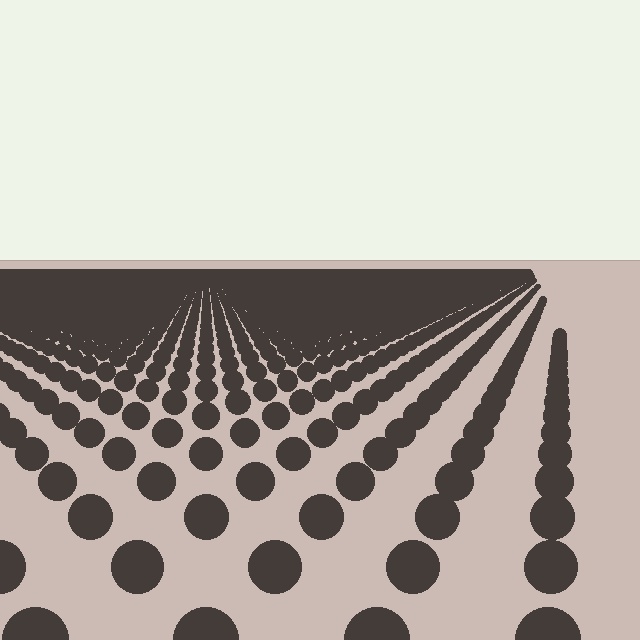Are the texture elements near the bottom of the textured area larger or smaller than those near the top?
Larger. Near the bottom, elements are closer to the viewer and appear at a bigger on-screen size.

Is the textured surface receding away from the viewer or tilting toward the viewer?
The surface is receding away from the viewer. Texture elements get smaller and denser toward the top.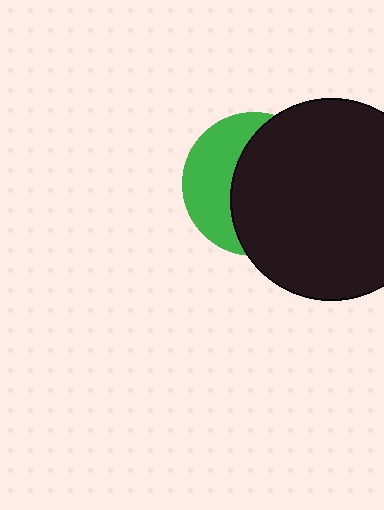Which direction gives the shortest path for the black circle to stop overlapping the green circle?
Moving right gives the shortest separation.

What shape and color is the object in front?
The object in front is a black circle.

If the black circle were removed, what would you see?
You would see the complete green circle.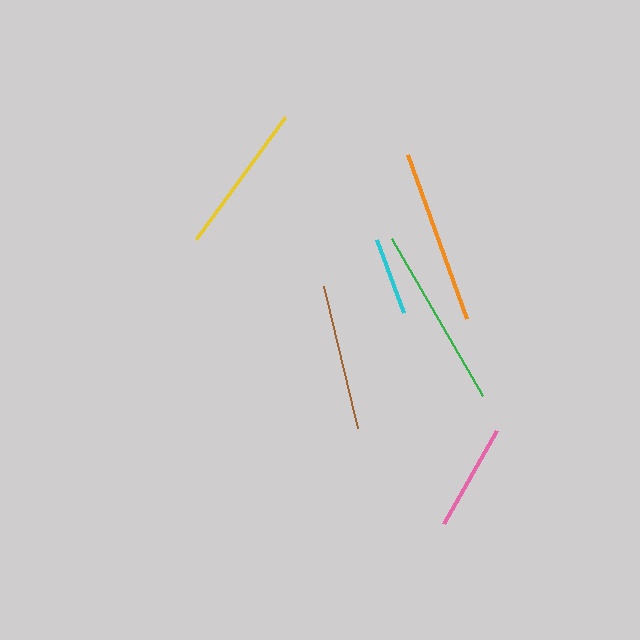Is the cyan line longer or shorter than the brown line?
The brown line is longer than the cyan line.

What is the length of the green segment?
The green segment is approximately 182 pixels long.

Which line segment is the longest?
The green line is the longest at approximately 182 pixels.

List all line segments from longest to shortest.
From longest to shortest: green, orange, yellow, brown, pink, cyan.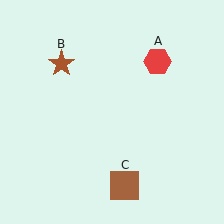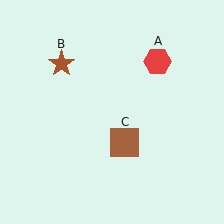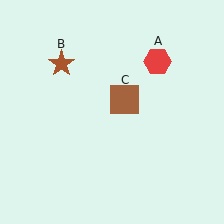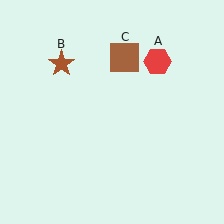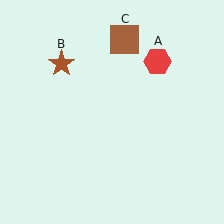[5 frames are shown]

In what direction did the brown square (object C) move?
The brown square (object C) moved up.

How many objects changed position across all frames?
1 object changed position: brown square (object C).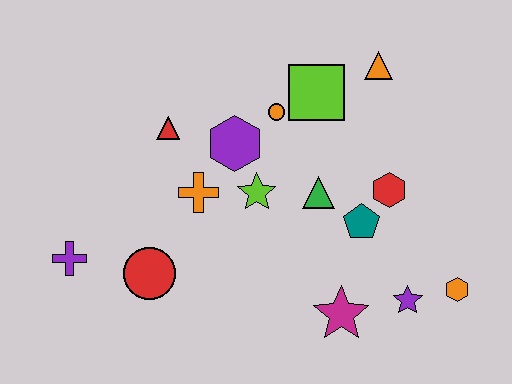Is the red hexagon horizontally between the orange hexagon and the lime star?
Yes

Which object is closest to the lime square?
The orange circle is closest to the lime square.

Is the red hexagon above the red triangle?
No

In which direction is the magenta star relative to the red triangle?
The magenta star is below the red triangle.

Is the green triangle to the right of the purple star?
No